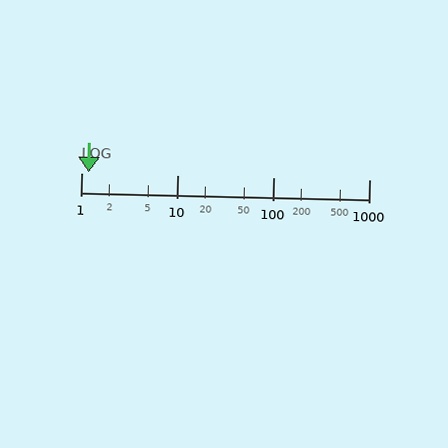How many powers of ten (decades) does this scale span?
The scale spans 3 decades, from 1 to 1000.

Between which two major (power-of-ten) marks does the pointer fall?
The pointer is between 1 and 10.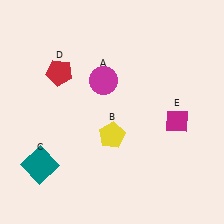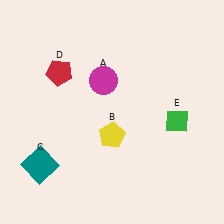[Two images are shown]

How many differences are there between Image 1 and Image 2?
There is 1 difference between the two images.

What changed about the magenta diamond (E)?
In Image 1, E is magenta. In Image 2, it changed to green.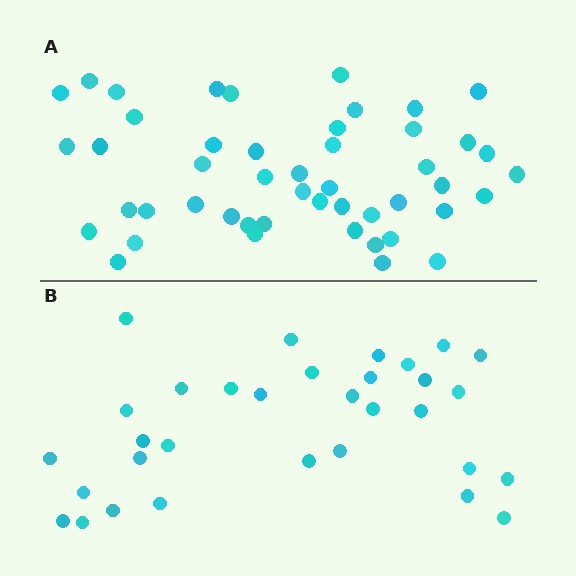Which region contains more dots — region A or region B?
Region A (the top region) has more dots.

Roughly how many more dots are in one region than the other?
Region A has approximately 15 more dots than region B.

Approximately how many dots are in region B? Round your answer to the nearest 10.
About 30 dots. (The exact count is 32, which rounds to 30.)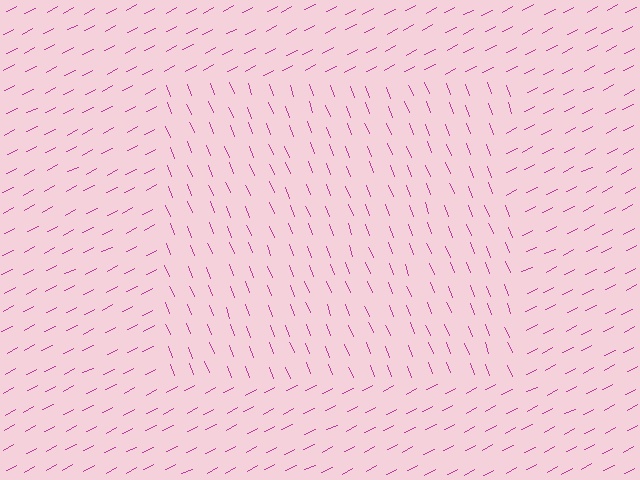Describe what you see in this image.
The image is filled with small magenta line segments. A rectangle region in the image has lines oriented differently from the surrounding lines, creating a visible texture boundary.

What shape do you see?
I see a rectangle.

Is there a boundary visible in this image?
Yes, there is a texture boundary formed by a change in line orientation.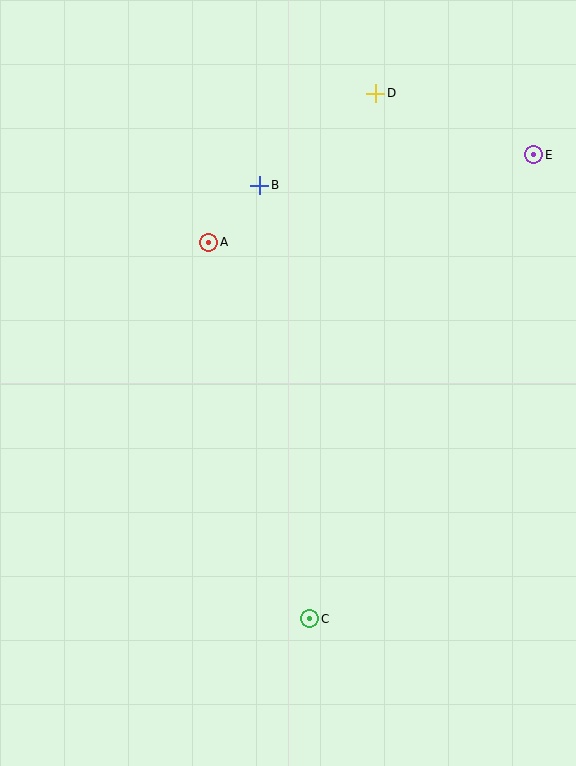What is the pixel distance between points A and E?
The distance between A and E is 337 pixels.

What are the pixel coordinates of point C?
Point C is at (310, 619).